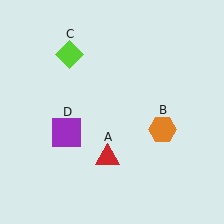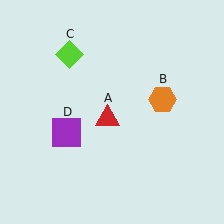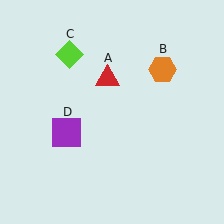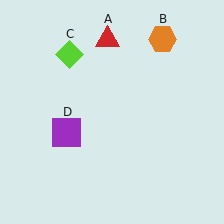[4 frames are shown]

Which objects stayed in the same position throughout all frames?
Lime diamond (object C) and purple square (object D) remained stationary.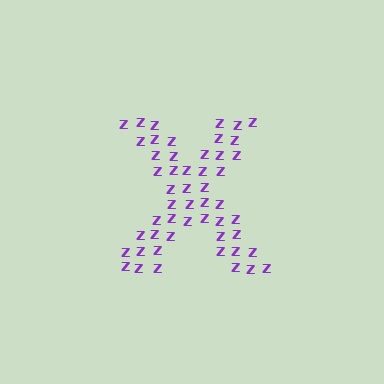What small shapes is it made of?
It is made of small letter Z's.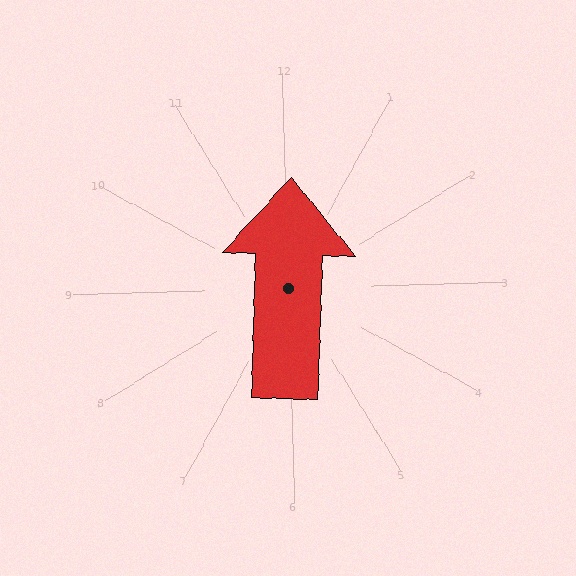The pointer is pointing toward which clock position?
Roughly 12 o'clock.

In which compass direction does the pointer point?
North.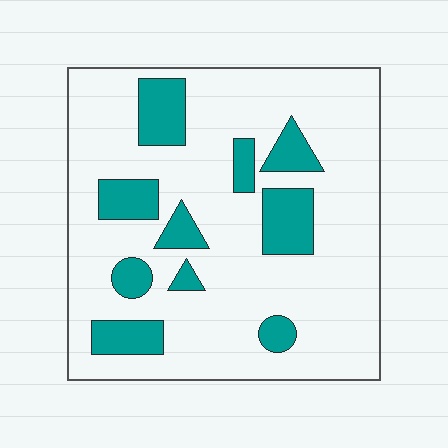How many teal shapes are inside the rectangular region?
10.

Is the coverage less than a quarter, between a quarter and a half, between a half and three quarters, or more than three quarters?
Less than a quarter.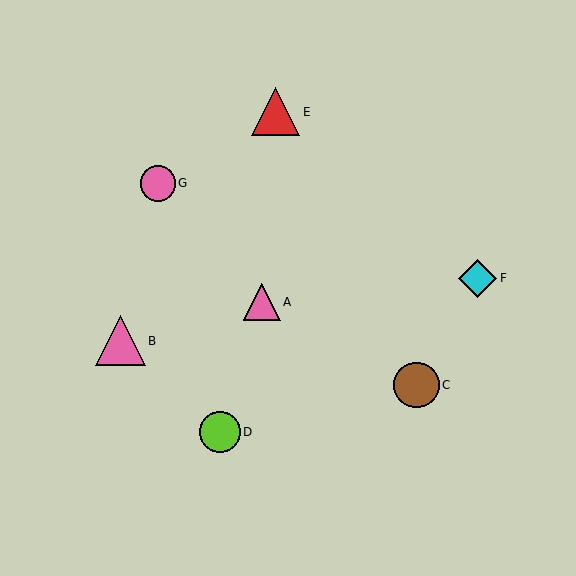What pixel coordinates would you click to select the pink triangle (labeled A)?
Click at (262, 302) to select the pink triangle A.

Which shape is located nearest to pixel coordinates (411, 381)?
The brown circle (labeled C) at (417, 385) is nearest to that location.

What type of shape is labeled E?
Shape E is a red triangle.